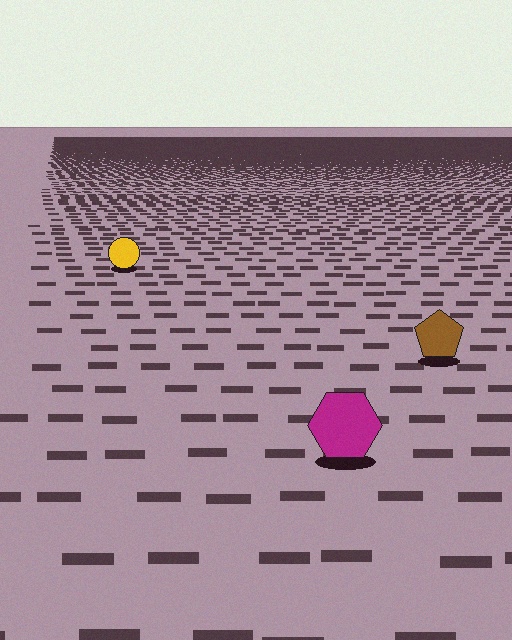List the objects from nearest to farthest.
From nearest to farthest: the magenta hexagon, the brown pentagon, the yellow circle.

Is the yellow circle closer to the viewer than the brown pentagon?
No. The brown pentagon is closer — you can tell from the texture gradient: the ground texture is coarser near it.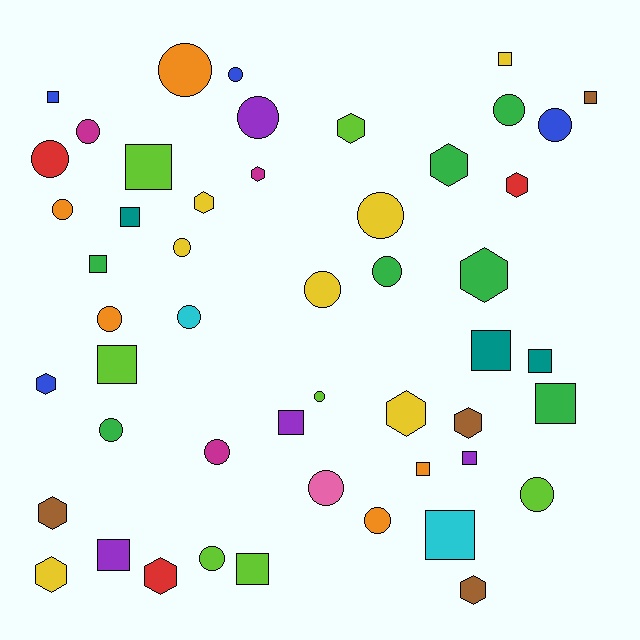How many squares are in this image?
There are 16 squares.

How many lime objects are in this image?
There are 7 lime objects.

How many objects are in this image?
There are 50 objects.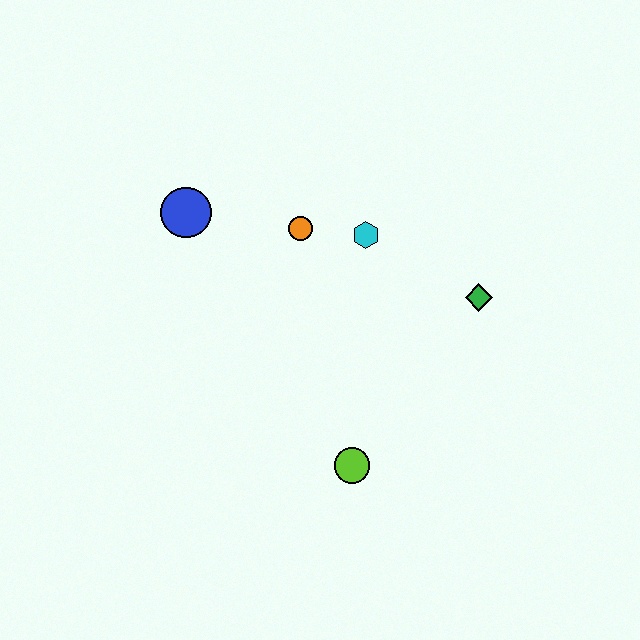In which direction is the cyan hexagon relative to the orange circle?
The cyan hexagon is to the right of the orange circle.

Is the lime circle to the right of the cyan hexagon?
No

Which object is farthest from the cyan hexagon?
The lime circle is farthest from the cyan hexagon.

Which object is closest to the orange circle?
The cyan hexagon is closest to the orange circle.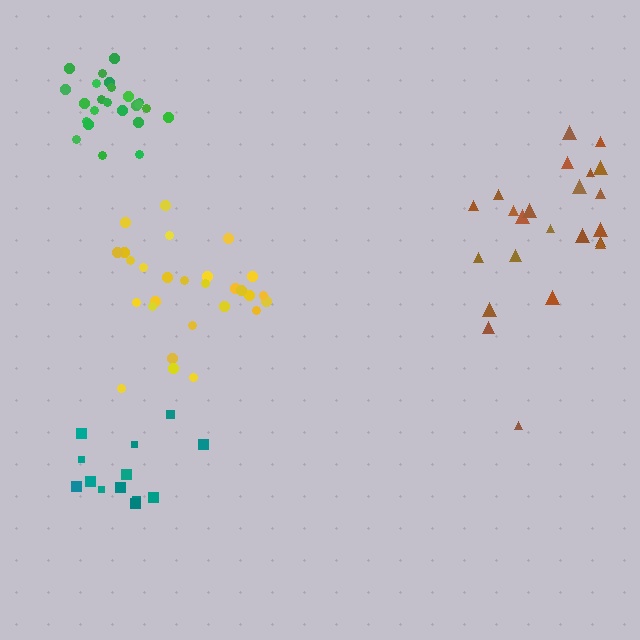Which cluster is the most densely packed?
Green.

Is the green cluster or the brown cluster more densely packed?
Green.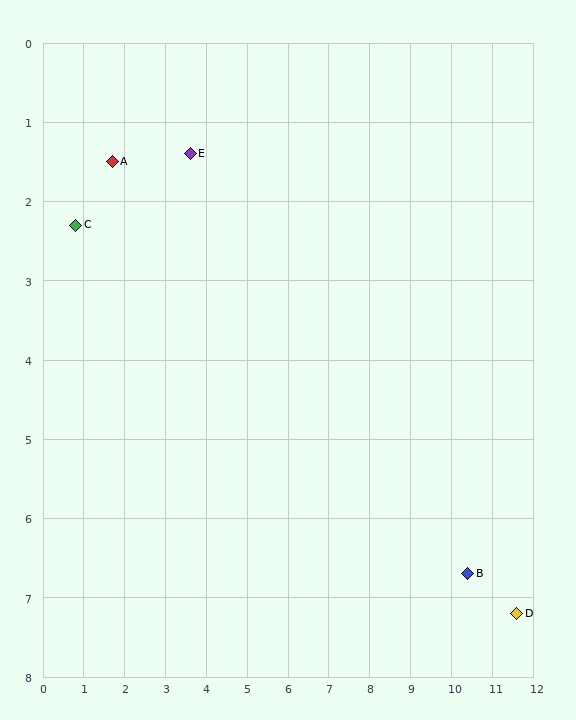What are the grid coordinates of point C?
Point C is at approximately (0.8, 2.3).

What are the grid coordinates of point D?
Point D is at approximately (11.6, 7.2).